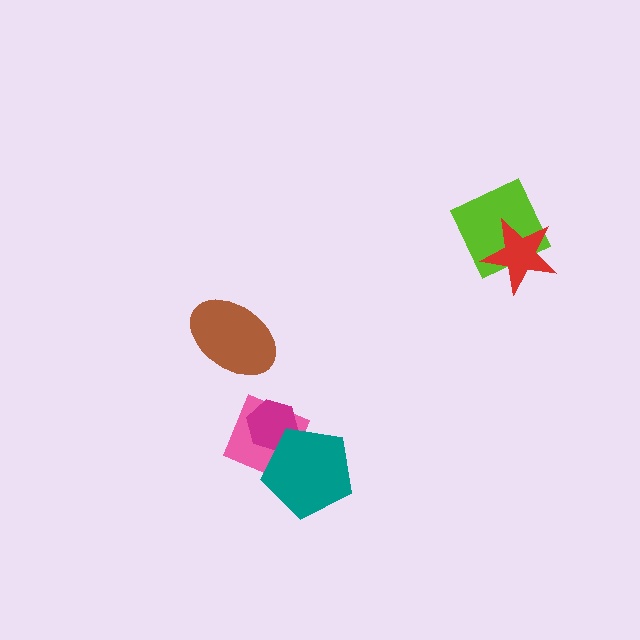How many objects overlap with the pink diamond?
2 objects overlap with the pink diamond.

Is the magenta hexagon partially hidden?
Yes, it is partially covered by another shape.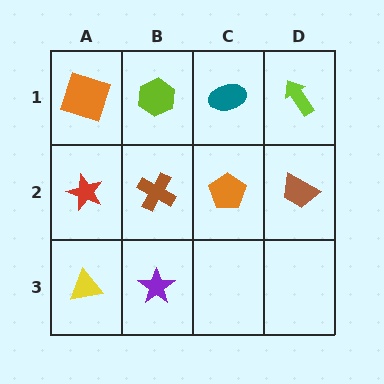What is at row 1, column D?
A lime arrow.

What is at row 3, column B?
A purple star.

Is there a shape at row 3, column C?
No, that cell is empty.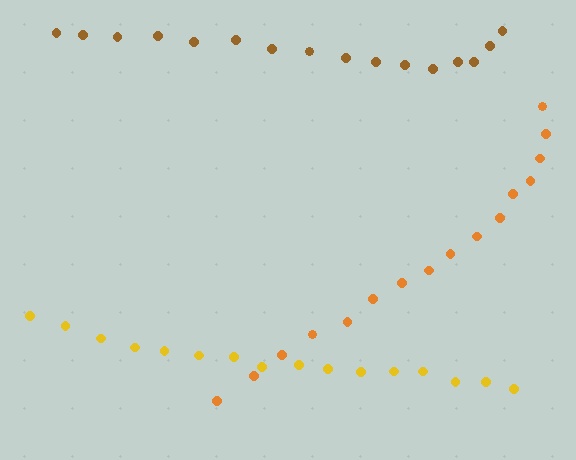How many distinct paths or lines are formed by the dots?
There are 3 distinct paths.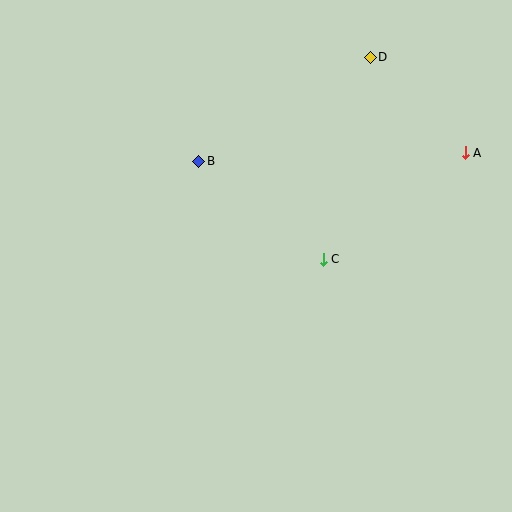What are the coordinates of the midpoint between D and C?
The midpoint between D and C is at (347, 158).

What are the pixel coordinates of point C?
Point C is at (323, 259).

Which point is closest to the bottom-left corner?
Point B is closest to the bottom-left corner.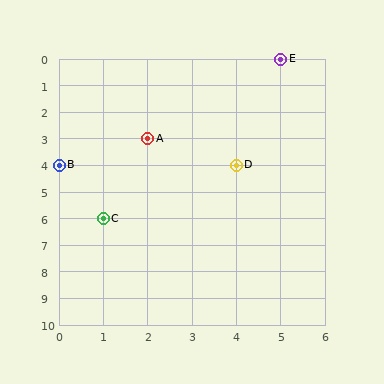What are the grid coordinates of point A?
Point A is at grid coordinates (2, 3).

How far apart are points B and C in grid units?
Points B and C are 1 column and 2 rows apart (about 2.2 grid units diagonally).